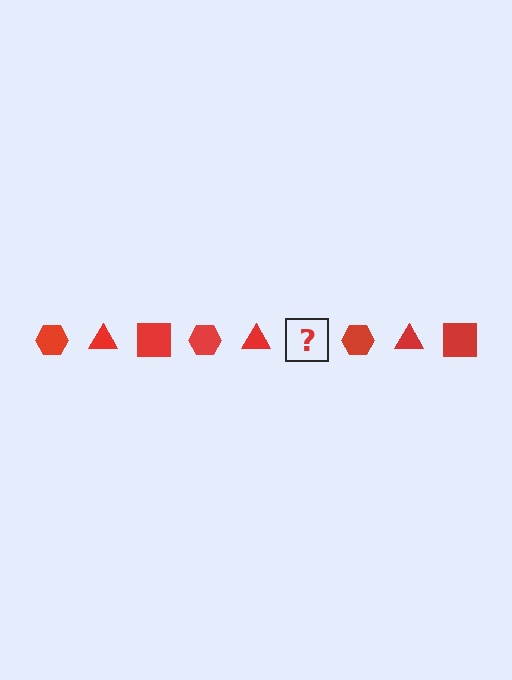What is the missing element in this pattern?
The missing element is a red square.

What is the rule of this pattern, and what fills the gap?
The rule is that the pattern cycles through hexagon, triangle, square shapes in red. The gap should be filled with a red square.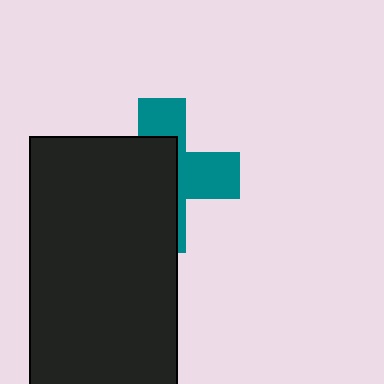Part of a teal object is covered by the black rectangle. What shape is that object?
It is a cross.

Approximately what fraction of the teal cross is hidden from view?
Roughly 58% of the teal cross is hidden behind the black rectangle.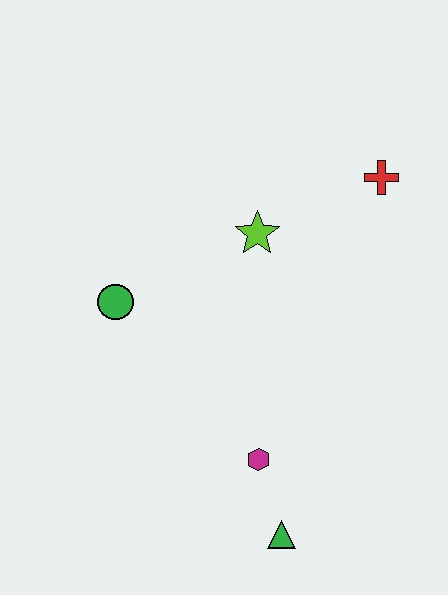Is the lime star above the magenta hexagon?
Yes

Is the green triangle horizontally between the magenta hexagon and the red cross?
Yes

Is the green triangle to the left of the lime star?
No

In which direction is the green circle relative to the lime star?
The green circle is to the left of the lime star.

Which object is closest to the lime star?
The red cross is closest to the lime star.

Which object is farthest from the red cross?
The green triangle is farthest from the red cross.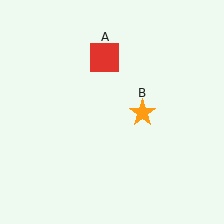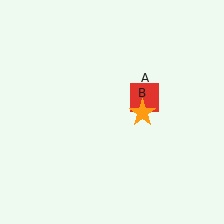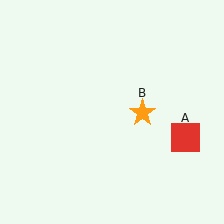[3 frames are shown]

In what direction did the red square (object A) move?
The red square (object A) moved down and to the right.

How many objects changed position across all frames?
1 object changed position: red square (object A).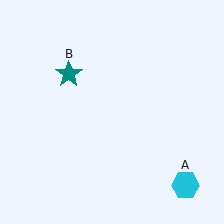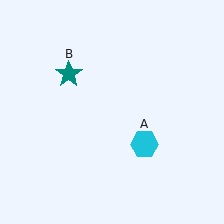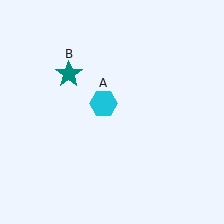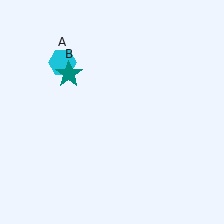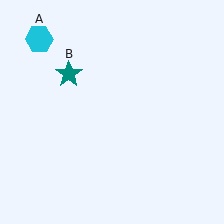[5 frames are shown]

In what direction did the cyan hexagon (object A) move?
The cyan hexagon (object A) moved up and to the left.